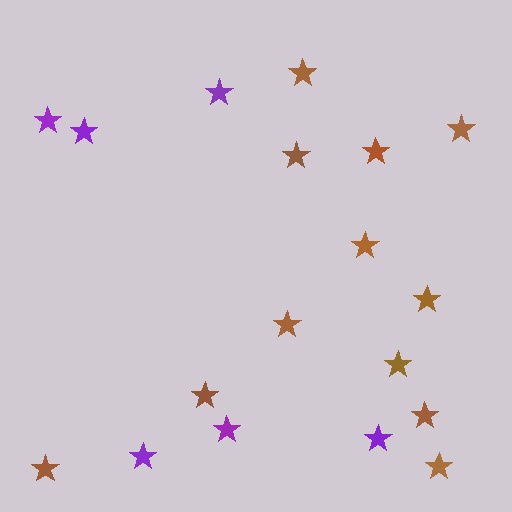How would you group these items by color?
There are 2 groups: one group of purple stars (6) and one group of brown stars (12).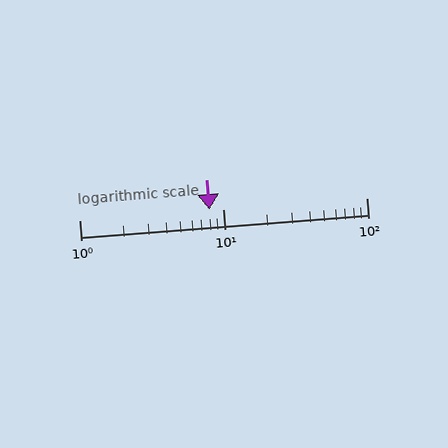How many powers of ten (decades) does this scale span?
The scale spans 2 decades, from 1 to 100.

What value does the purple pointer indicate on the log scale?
The pointer indicates approximately 8.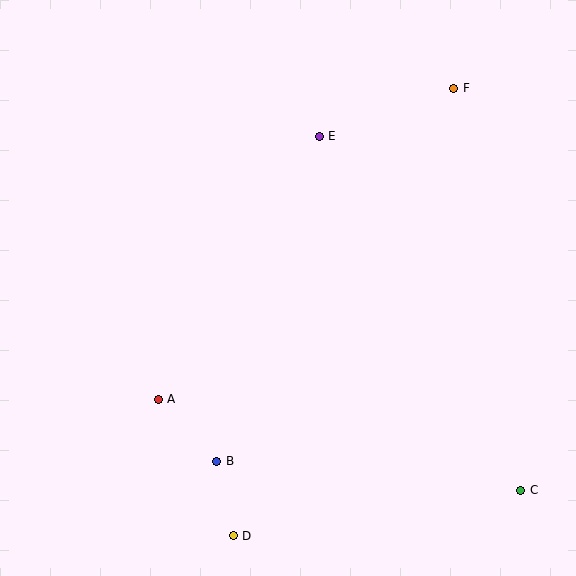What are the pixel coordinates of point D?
Point D is at (233, 536).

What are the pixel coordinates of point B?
Point B is at (217, 461).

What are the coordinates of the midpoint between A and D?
The midpoint between A and D is at (196, 467).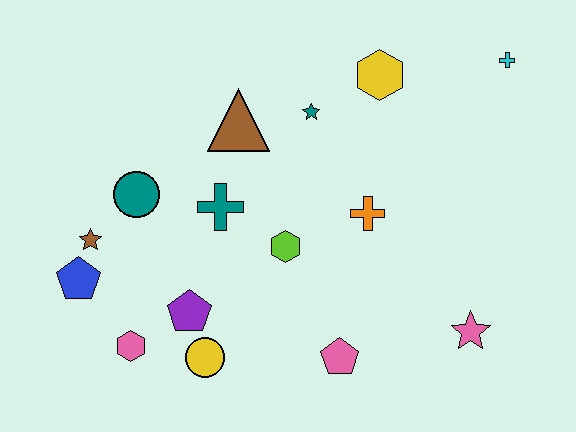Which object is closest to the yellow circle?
The purple pentagon is closest to the yellow circle.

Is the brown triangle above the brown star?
Yes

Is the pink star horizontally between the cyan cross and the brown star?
Yes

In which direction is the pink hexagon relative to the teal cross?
The pink hexagon is below the teal cross.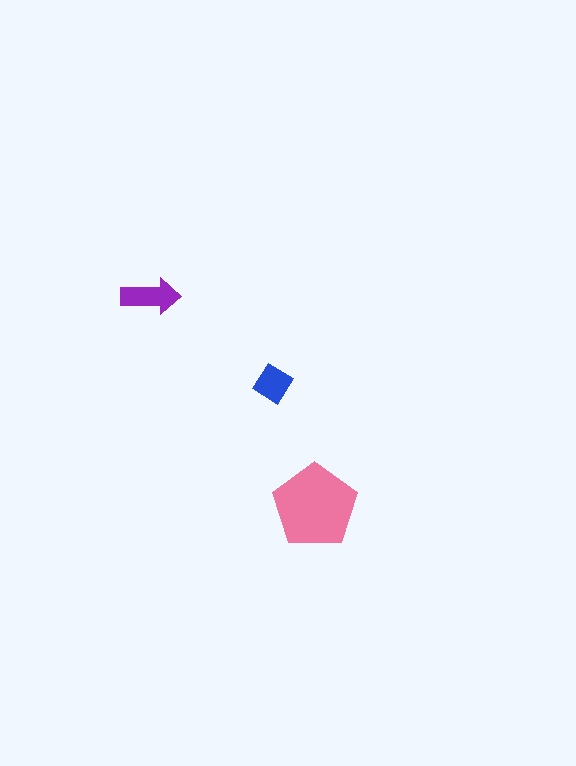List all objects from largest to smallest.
The pink pentagon, the purple arrow, the blue diamond.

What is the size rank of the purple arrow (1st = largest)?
2nd.